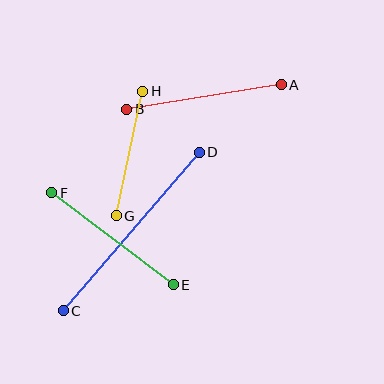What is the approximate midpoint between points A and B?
The midpoint is at approximately (204, 97) pixels.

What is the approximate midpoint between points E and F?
The midpoint is at approximately (112, 239) pixels.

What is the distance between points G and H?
The distance is approximately 127 pixels.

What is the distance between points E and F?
The distance is approximately 152 pixels.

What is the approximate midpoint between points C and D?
The midpoint is at approximately (131, 232) pixels.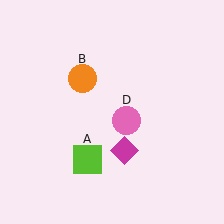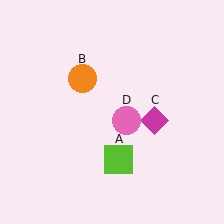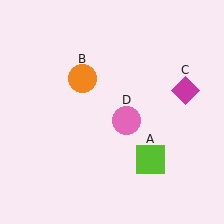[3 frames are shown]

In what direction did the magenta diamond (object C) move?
The magenta diamond (object C) moved up and to the right.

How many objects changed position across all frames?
2 objects changed position: lime square (object A), magenta diamond (object C).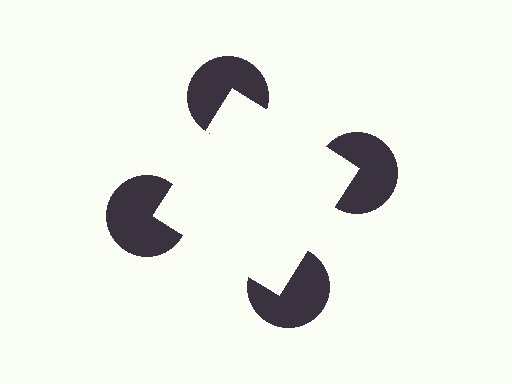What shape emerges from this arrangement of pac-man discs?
An illusory square — its edges are inferred from the aligned wedge cuts in the pac-man discs, not physically drawn.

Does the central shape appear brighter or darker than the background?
It typically appears slightly brighter than the background, even though no actual brightness change is drawn.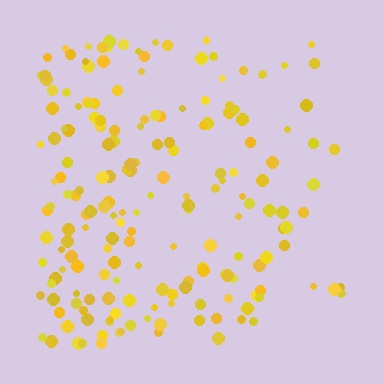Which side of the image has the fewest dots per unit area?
The right.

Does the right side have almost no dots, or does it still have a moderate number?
Still a moderate number, just noticeably fewer than the left.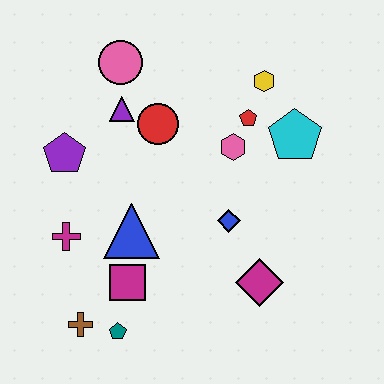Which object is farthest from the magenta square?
The yellow hexagon is farthest from the magenta square.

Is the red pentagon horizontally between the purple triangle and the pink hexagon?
No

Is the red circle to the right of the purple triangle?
Yes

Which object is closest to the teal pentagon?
The brown cross is closest to the teal pentagon.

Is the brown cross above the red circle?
No